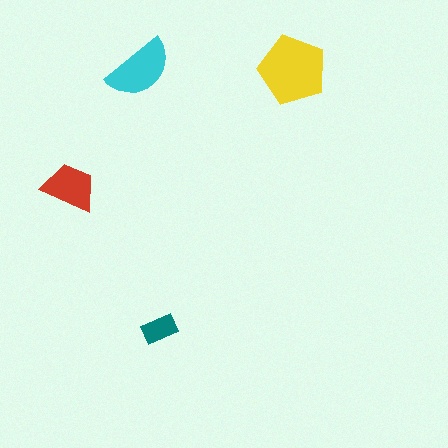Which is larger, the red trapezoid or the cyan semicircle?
The cyan semicircle.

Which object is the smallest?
The teal rectangle.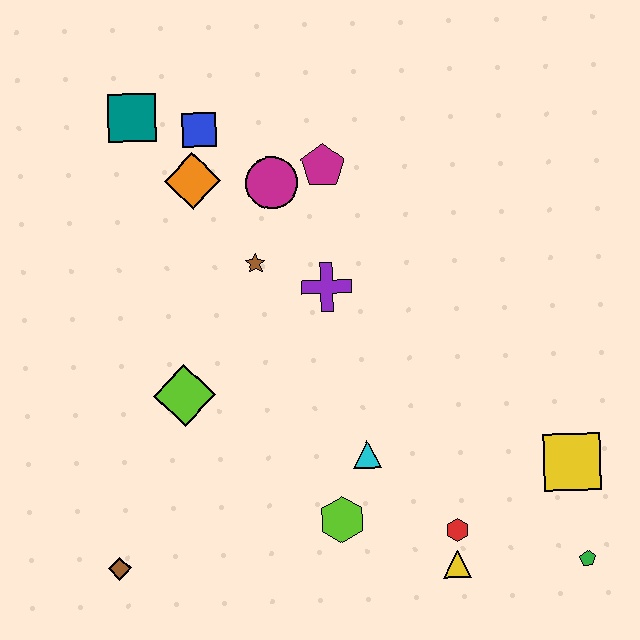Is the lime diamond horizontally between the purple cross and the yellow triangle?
No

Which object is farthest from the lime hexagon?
The teal square is farthest from the lime hexagon.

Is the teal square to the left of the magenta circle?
Yes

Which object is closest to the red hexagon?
The yellow triangle is closest to the red hexagon.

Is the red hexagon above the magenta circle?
No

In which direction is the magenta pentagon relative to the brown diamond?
The magenta pentagon is above the brown diamond.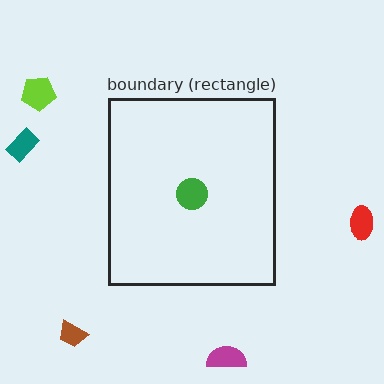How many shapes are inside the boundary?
1 inside, 5 outside.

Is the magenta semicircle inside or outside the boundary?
Outside.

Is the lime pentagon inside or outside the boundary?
Outside.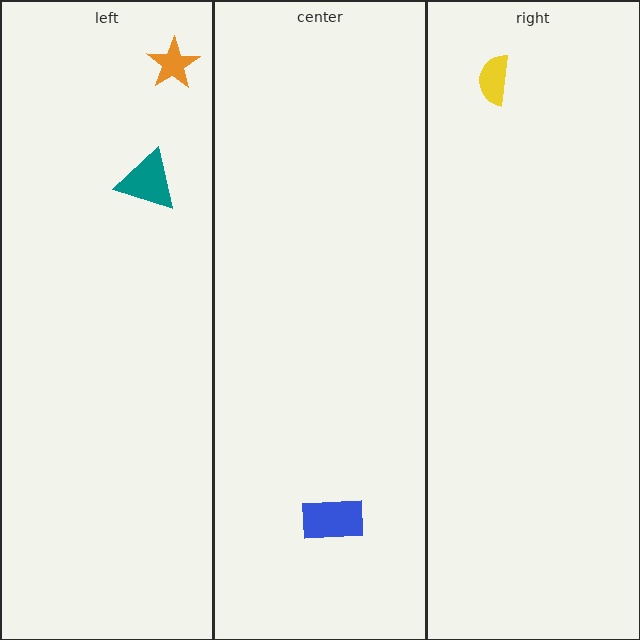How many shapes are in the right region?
1.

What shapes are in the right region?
The yellow semicircle.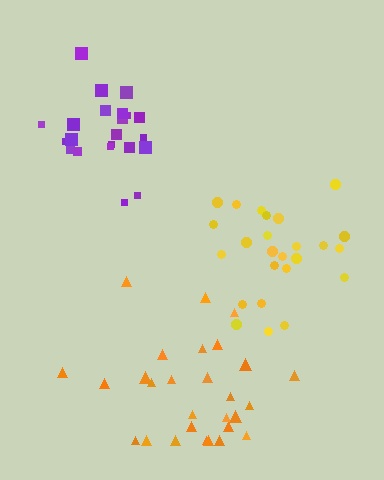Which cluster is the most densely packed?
Purple.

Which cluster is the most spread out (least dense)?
Orange.